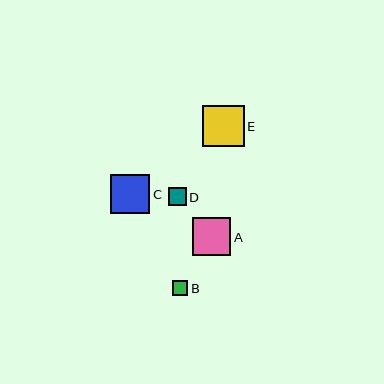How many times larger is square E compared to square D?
Square E is approximately 2.4 times the size of square D.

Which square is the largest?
Square E is the largest with a size of approximately 41 pixels.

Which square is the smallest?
Square B is the smallest with a size of approximately 16 pixels.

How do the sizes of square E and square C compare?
Square E and square C are approximately the same size.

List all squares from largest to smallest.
From largest to smallest: E, C, A, D, B.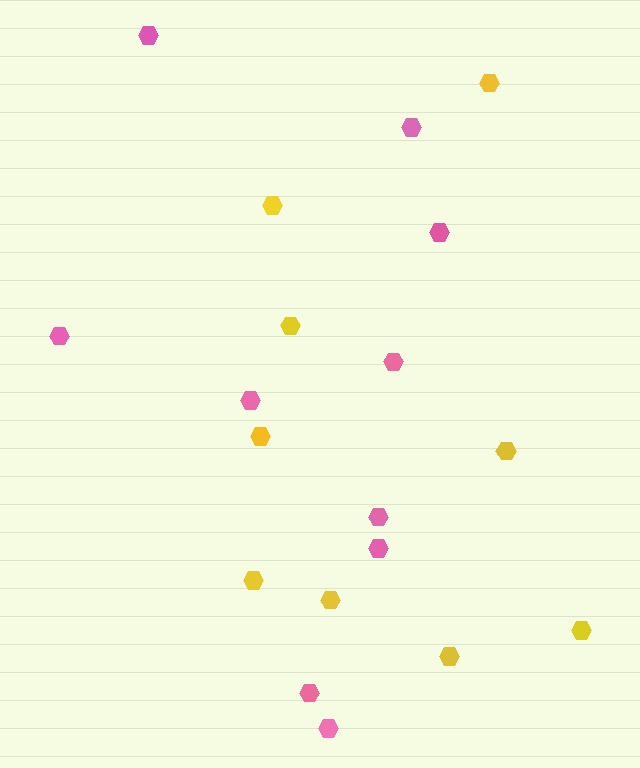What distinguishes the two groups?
There are 2 groups: one group of pink hexagons (10) and one group of yellow hexagons (9).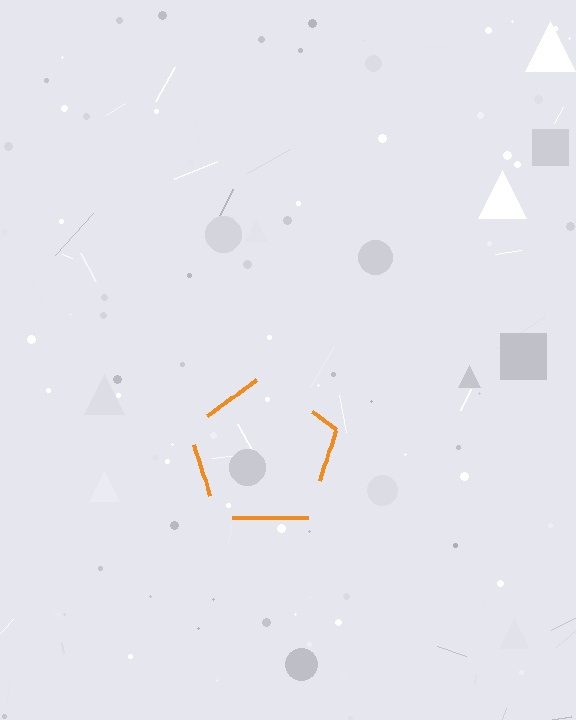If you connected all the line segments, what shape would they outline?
They would outline a pentagon.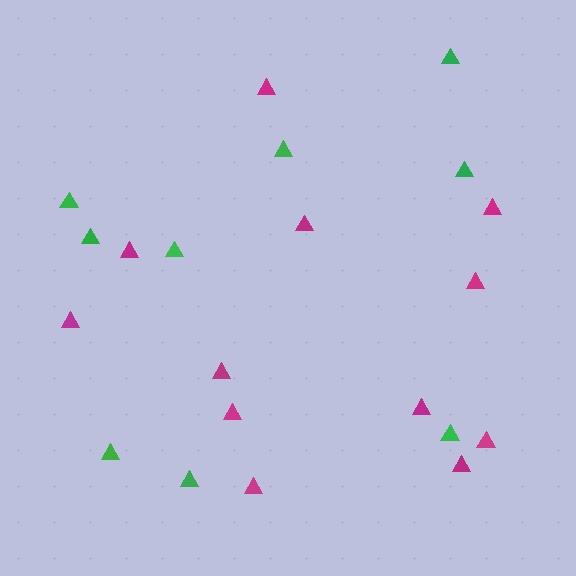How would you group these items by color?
There are 2 groups: one group of green triangles (9) and one group of magenta triangles (12).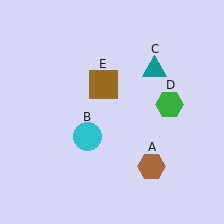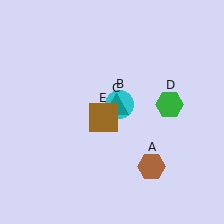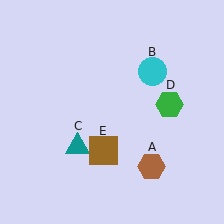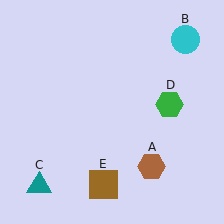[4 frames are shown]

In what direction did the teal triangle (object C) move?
The teal triangle (object C) moved down and to the left.